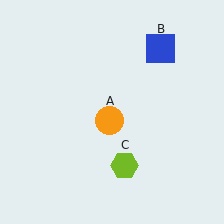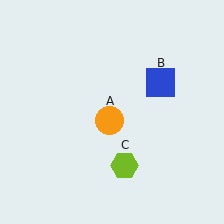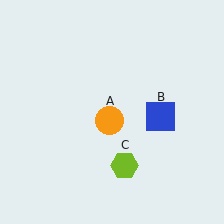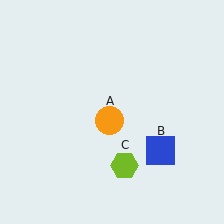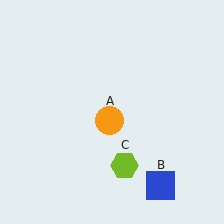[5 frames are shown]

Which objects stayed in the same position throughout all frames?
Orange circle (object A) and lime hexagon (object C) remained stationary.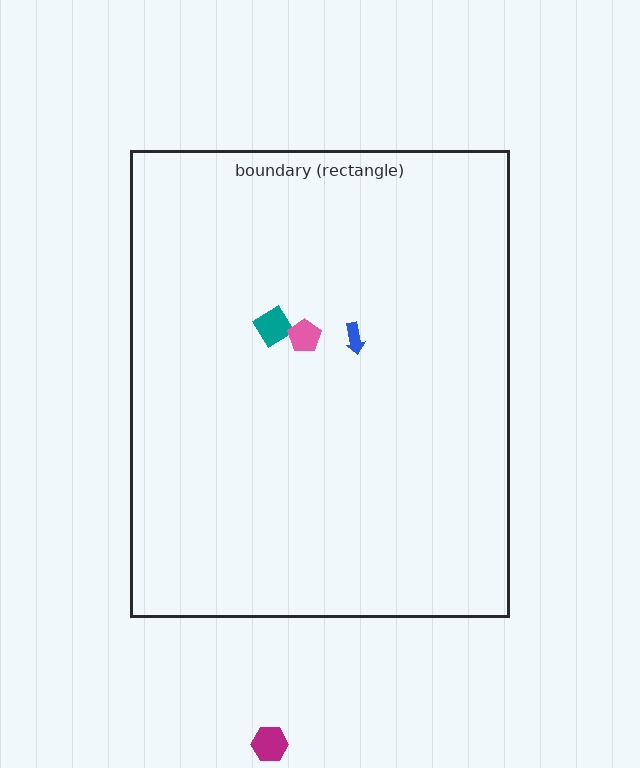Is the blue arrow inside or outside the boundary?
Inside.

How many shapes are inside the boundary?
3 inside, 1 outside.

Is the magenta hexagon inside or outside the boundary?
Outside.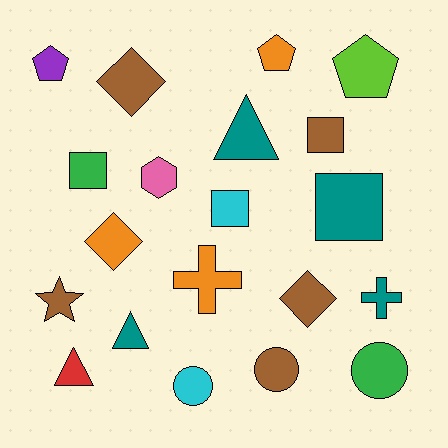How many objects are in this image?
There are 20 objects.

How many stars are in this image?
There is 1 star.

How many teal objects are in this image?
There are 4 teal objects.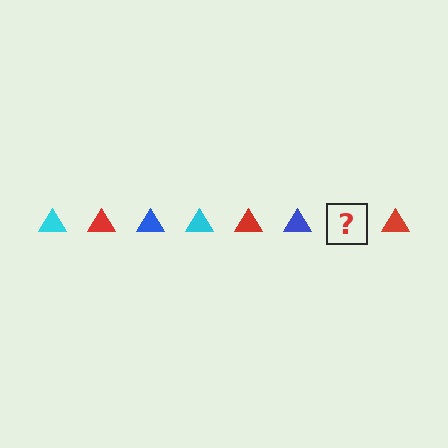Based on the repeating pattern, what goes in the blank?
The blank should be a cyan triangle.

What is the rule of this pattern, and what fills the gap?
The rule is that the pattern cycles through cyan, red, blue triangles. The gap should be filled with a cyan triangle.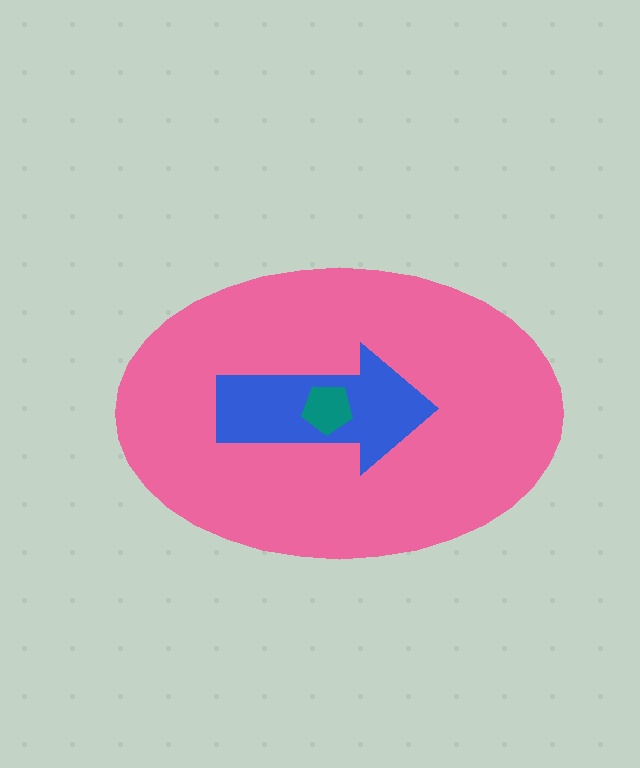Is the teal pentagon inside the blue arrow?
Yes.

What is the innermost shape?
The teal pentagon.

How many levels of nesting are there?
3.